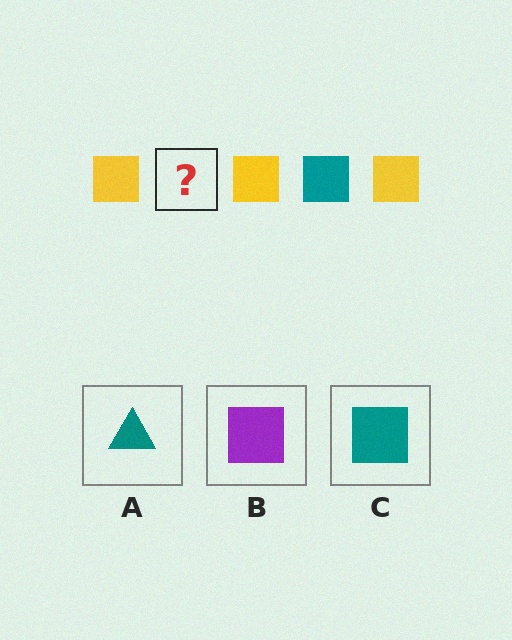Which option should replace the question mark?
Option C.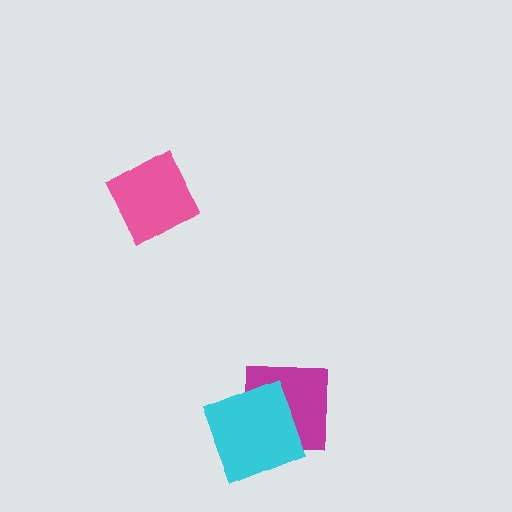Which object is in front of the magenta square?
The cyan square is in front of the magenta square.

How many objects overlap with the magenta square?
1 object overlaps with the magenta square.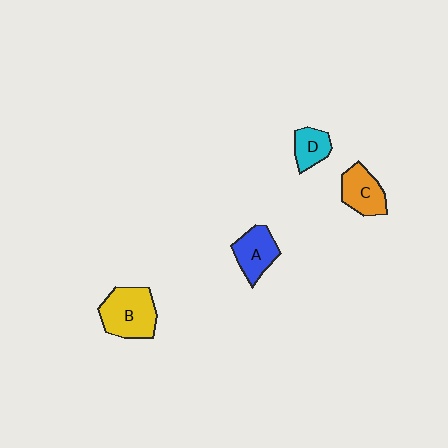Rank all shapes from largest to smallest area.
From largest to smallest: B (yellow), A (blue), C (orange), D (cyan).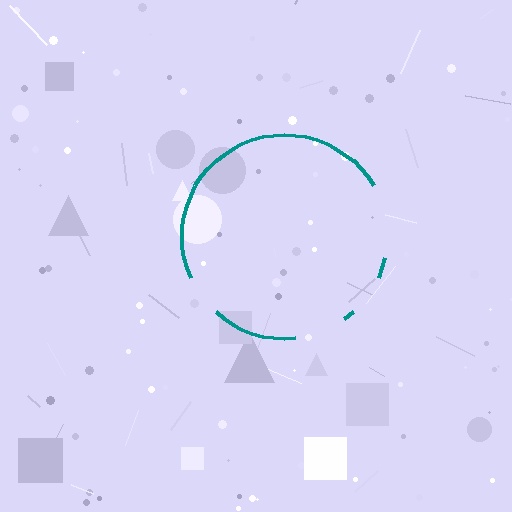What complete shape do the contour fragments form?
The contour fragments form a circle.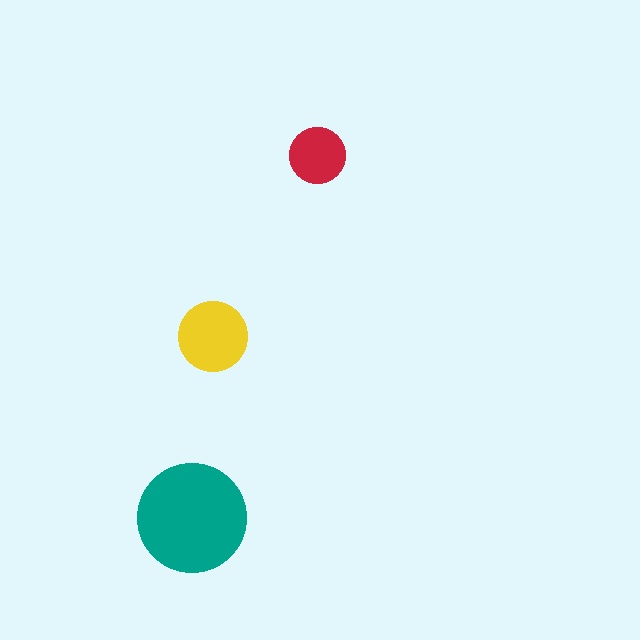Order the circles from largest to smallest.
the teal one, the yellow one, the red one.